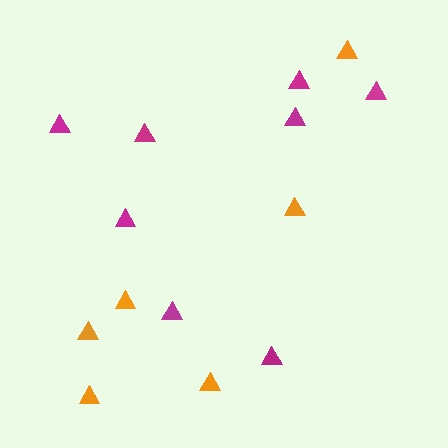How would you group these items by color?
There are 2 groups: one group of orange triangles (6) and one group of magenta triangles (8).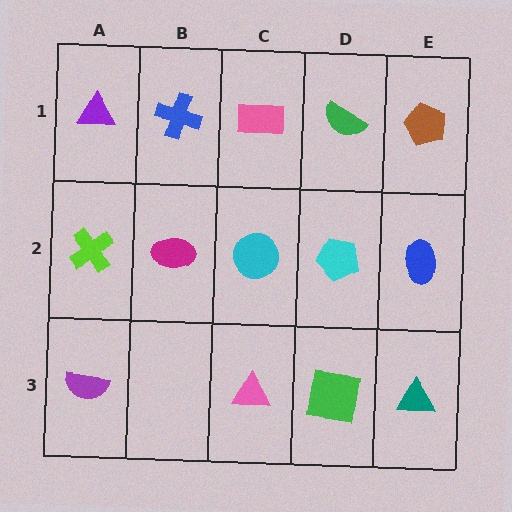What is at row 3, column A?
A purple semicircle.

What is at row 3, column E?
A teal triangle.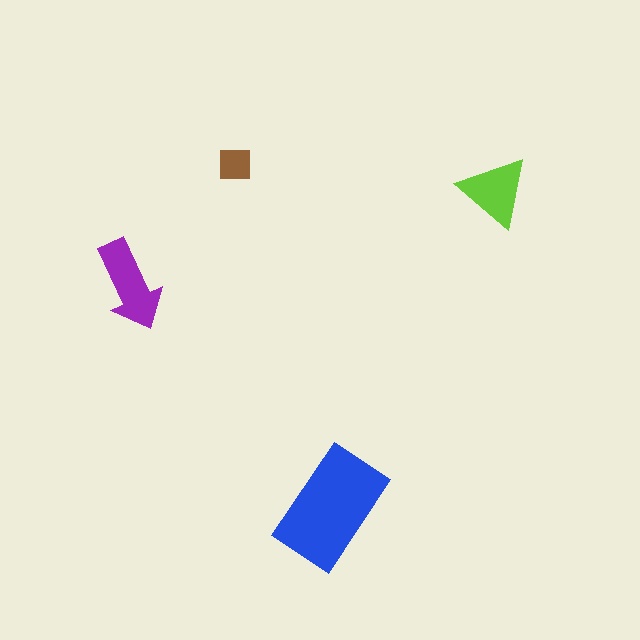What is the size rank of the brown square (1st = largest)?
4th.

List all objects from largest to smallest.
The blue rectangle, the purple arrow, the lime triangle, the brown square.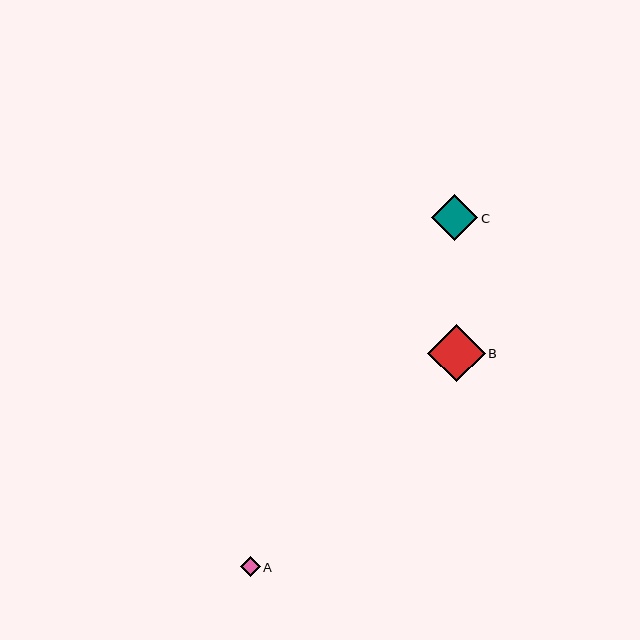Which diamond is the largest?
Diamond B is the largest with a size of approximately 57 pixels.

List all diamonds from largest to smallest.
From largest to smallest: B, C, A.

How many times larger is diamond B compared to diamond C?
Diamond B is approximately 1.2 times the size of diamond C.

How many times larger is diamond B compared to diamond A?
Diamond B is approximately 2.8 times the size of diamond A.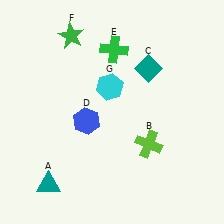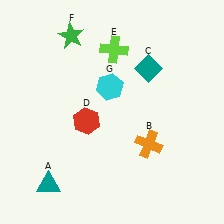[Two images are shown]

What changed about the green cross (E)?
In Image 1, E is green. In Image 2, it changed to lime.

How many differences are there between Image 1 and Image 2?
There are 3 differences between the two images.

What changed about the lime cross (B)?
In Image 1, B is lime. In Image 2, it changed to orange.